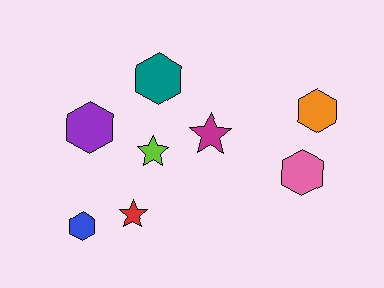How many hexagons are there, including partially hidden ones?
There are 5 hexagons.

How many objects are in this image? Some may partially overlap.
There are 8 objects.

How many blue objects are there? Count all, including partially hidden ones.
There is 1 blue object.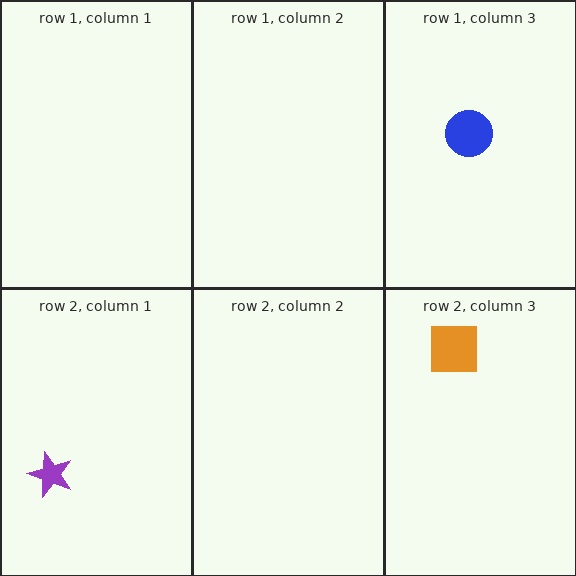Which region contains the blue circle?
The row 1, column 3 region.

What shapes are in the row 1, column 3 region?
The blue circle.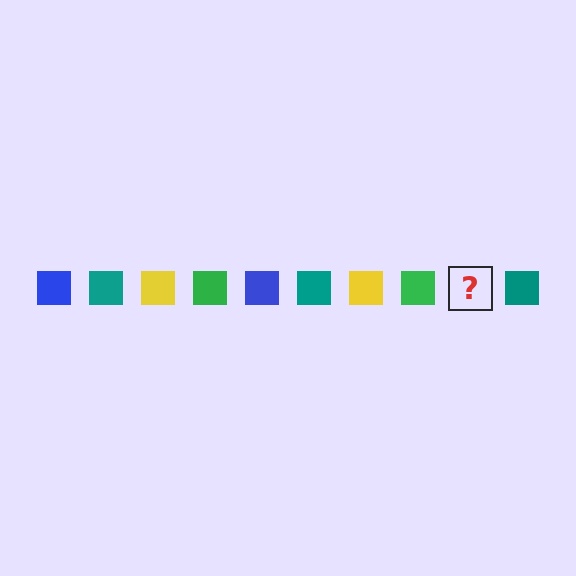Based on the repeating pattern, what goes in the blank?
The blank should be a blue square.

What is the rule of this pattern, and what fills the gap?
The rule is that the pattern cycles through blue, teal, yellow, green squares. The gap should be filled with a blue square.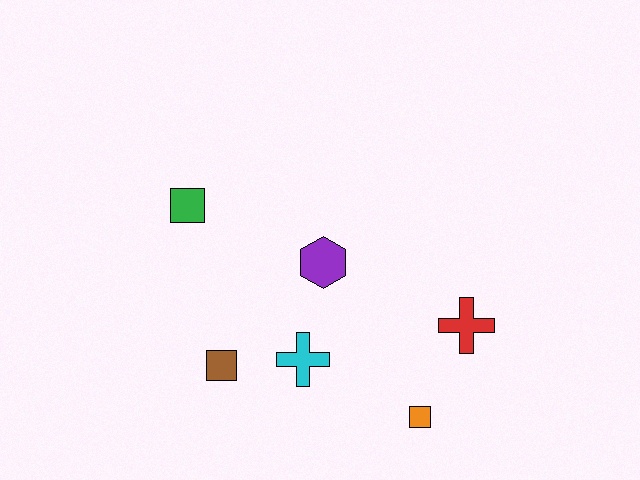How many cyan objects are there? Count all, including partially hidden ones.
There is 1 cyan object.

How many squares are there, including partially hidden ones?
There are 3 squares.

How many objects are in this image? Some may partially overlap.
There are 6 objects.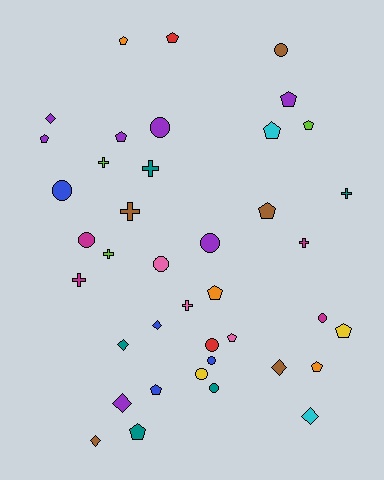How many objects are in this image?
There are 40 objects.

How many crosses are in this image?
There are 8 crosses.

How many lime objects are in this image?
There are 3 lime objects.